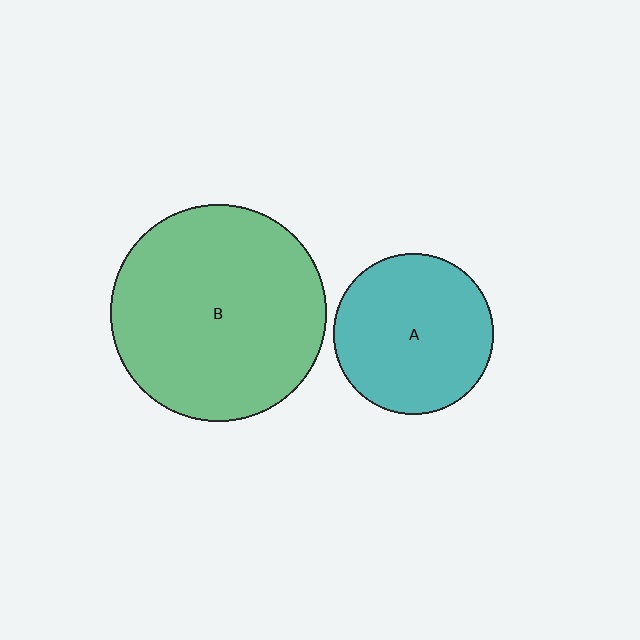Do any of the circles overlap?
No, none of the circles overlap.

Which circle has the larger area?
Circle B (green).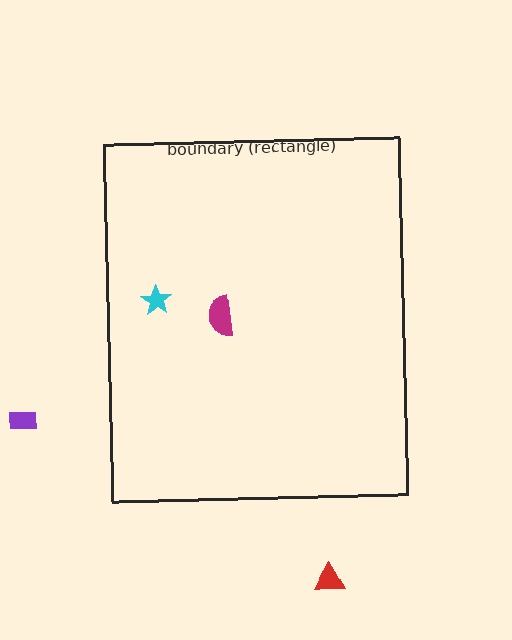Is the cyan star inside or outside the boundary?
Inside.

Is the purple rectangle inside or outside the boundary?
Outside.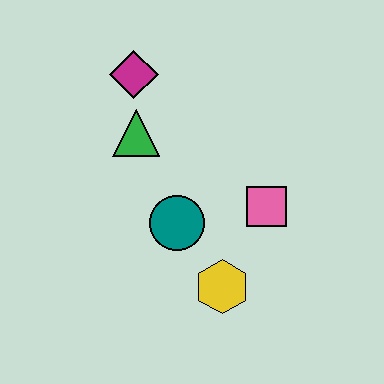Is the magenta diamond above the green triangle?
Yes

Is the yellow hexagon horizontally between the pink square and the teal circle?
Yes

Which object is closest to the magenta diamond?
The green triangle is closest to the magenta diamond.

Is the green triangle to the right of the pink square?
No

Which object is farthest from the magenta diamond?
The yellow hexagon is farthest from the magenta diamond.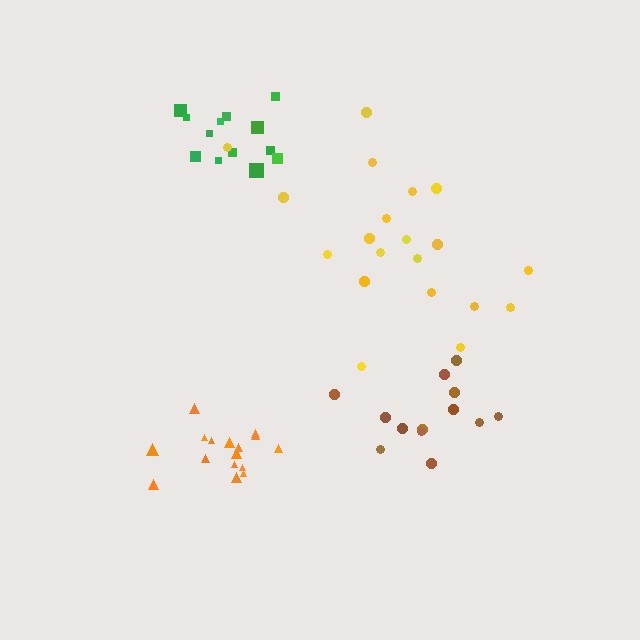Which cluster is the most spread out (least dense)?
Yellow.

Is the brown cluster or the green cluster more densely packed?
Green.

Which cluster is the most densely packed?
Green.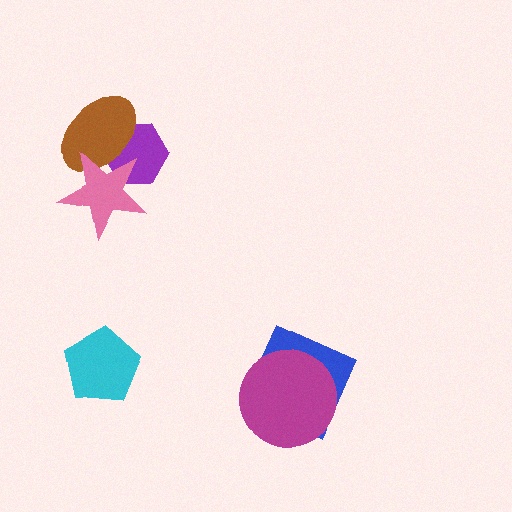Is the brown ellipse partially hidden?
Yes, it is partially covered by another shape.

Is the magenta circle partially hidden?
No, no other shape covers it.